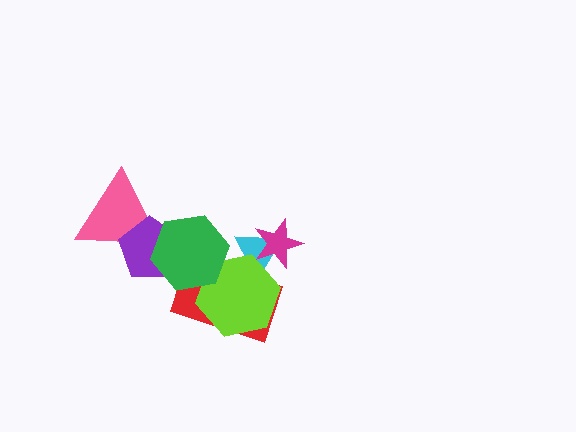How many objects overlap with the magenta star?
1 object overlaps with the magenta star.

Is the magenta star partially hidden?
No, no other shape covers it.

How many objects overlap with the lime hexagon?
3 objects overlap with the lime hexagon.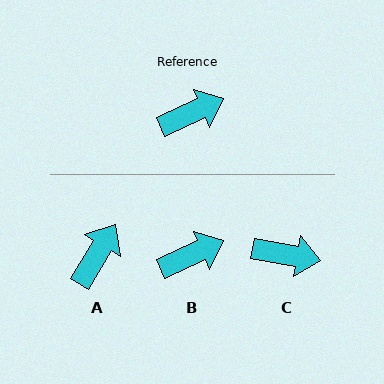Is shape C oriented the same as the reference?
No, it is off by about 34 degrees.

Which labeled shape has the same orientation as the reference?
B.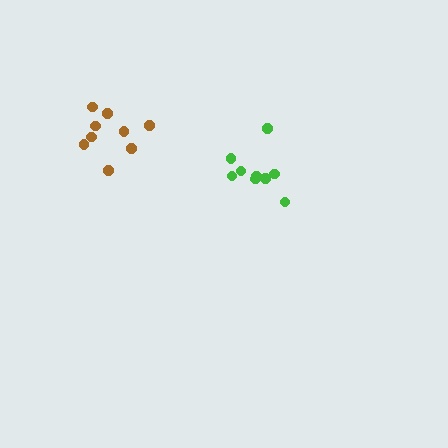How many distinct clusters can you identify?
There are 2 distinct clusters.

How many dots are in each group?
Group 1: 9 dots, Group 2: 9 dots (18 total).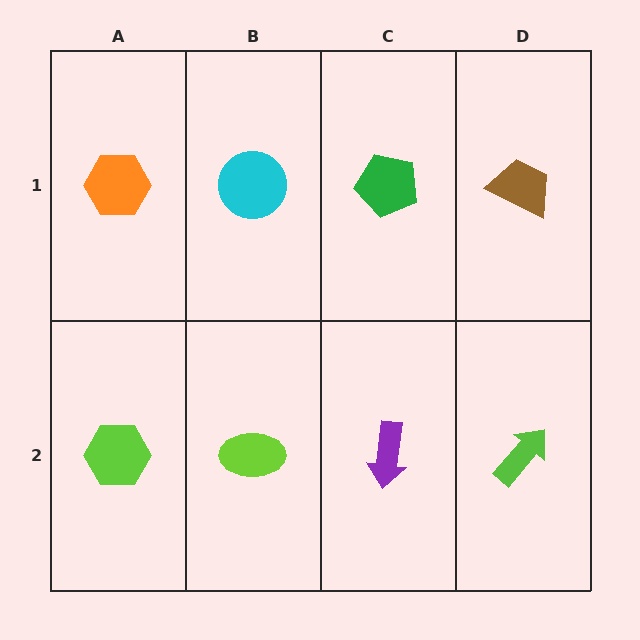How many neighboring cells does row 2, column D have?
2.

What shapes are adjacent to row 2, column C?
A green pentagon (row 1, column C), a lime ellipse (row 2, column B), a lime arrow (row 2, column D).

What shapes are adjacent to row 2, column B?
A cyan circle (row 1, column B), a lime hexagon (row 2, column A), a purple arrow (row 2, column C).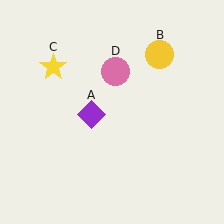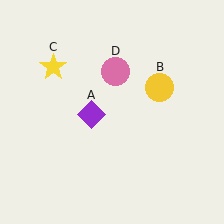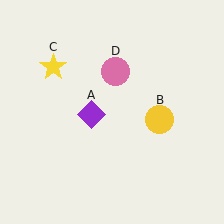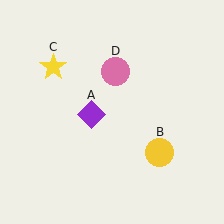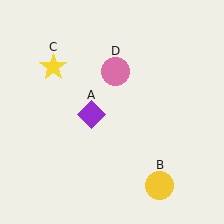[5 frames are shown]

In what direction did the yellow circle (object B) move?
The yellow circle (object B) moved down.